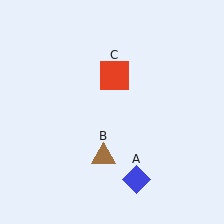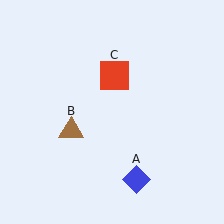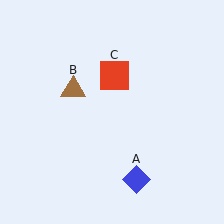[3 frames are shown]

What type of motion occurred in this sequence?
The brown triangle (object B) rotated clockwise around the center of the scene.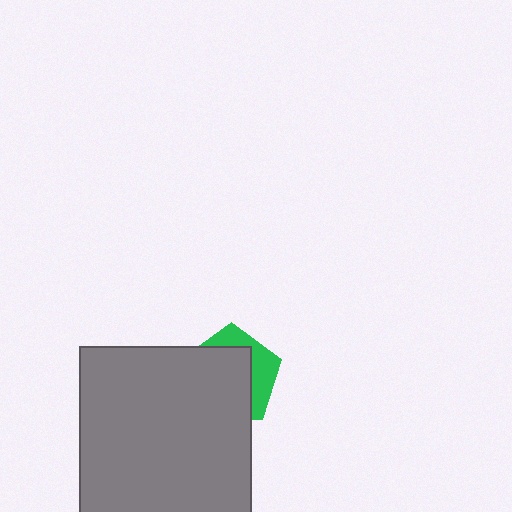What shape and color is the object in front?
The object in front is a gray rectangle.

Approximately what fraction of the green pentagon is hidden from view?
Roughly 67% of the green pentagon is hidden behind the gray rectangle.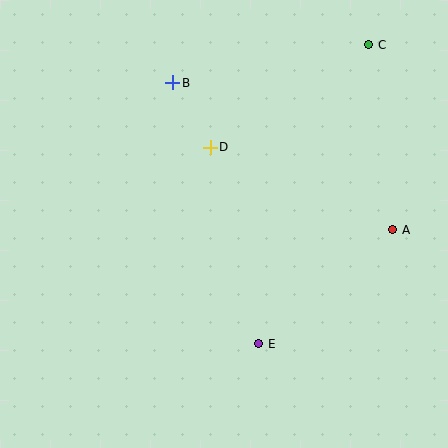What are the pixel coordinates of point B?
Point B is at (173, 83).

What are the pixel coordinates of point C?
Point C is at (369, 45).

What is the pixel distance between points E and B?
The distance between E and B is 274 pixels.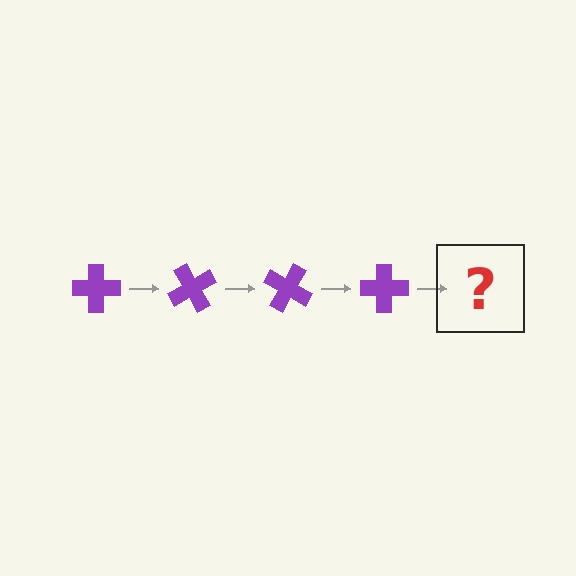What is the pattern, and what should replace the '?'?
The pattern is that the cross rotates 60 degrees each step. The '?' should be a purple cross rotated 240 degrees.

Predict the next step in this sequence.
The next step is a purple cross rotated 240 degrees.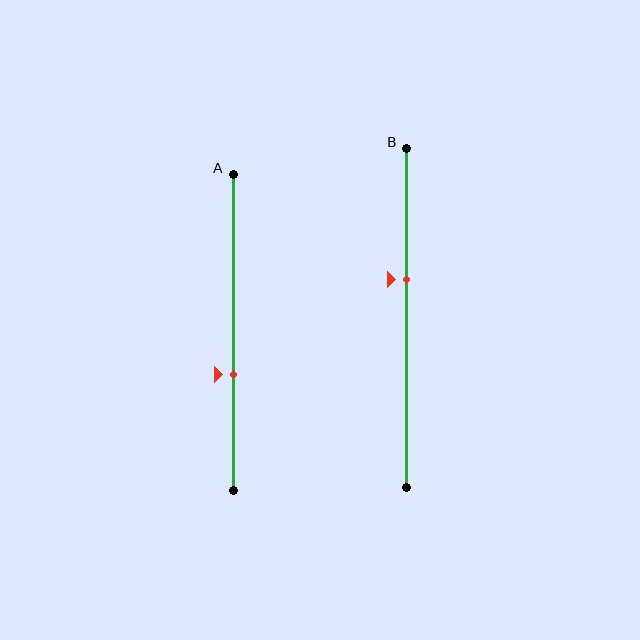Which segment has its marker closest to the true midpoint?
Segment B has its marker closest to the true midpoint.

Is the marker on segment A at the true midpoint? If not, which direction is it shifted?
No, the marker on segment A is shifted downward by about 13% of the segment length.